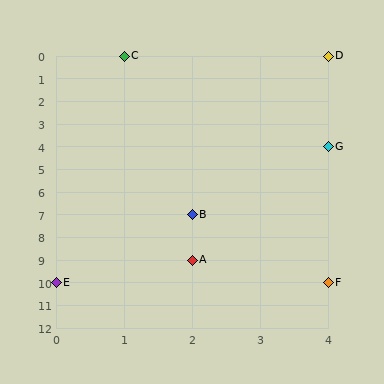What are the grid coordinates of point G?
Point G is at grid coordinates (4, 4).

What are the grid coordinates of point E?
Point E is at grid coordinates (0, 10).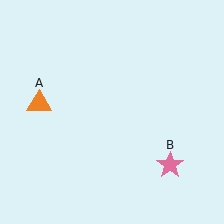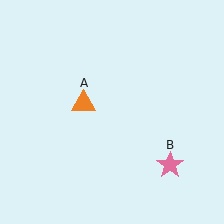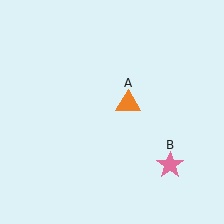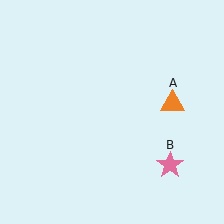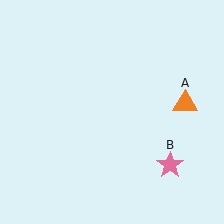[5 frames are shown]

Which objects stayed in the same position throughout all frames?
Pink star (object B) remained stationary.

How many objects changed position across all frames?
1 object changed position: orange triangle (object A).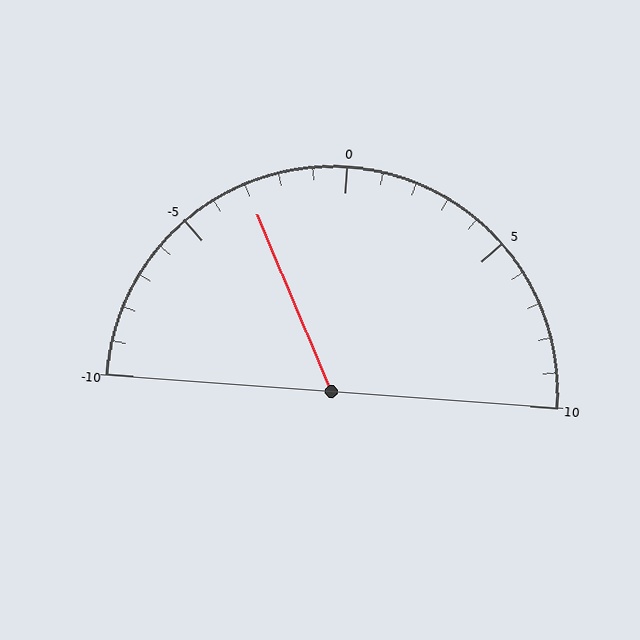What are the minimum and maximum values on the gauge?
The gauge ranges from -10 to 10.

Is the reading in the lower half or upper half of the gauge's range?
The reading is in the lower half of the range (-10 to 10).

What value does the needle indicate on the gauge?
The needle indicates approximately -3.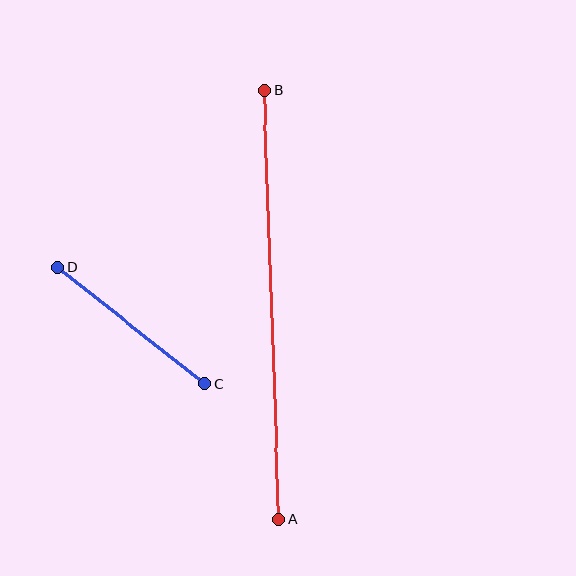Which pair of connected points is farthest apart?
Points A and B are farthest apart.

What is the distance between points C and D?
The distance is approximately 187 pixels.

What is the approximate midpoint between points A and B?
The midpoint is at approximately (272, 305) pixels.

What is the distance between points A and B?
The distance is approximately 429 pixels.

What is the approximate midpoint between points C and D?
The midpoint is at approximately (131, 325) pixels.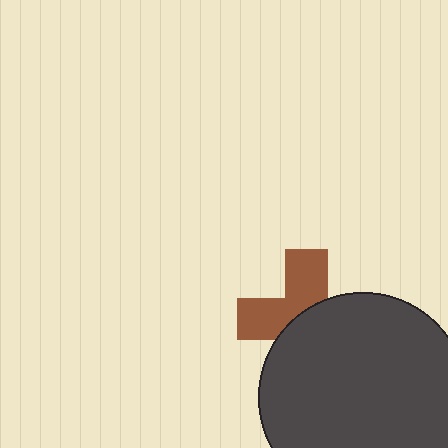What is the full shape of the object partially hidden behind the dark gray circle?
The partially hidden object is a brown cross.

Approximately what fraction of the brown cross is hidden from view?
Roughly 54% of the brown cross is hidden behind the dark gray circle.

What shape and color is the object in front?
The object in front is a dark gray circle.